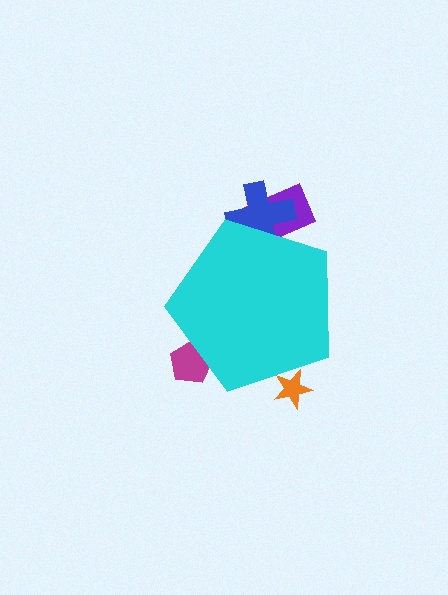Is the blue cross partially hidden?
Yes, the blue cross is partially hidden behind the cyan pentagon.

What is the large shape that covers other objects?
A cyan pentagon.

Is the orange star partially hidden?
Yes, the orange star is partially hidden behind the cyan pentagon.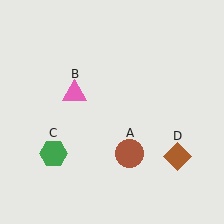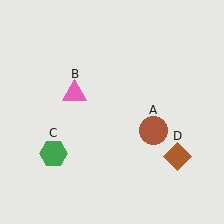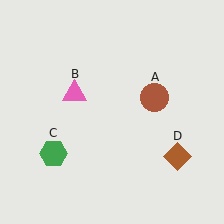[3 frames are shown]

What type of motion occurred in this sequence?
The brown circle (object A) rotated counterclockwise around the center of the scene.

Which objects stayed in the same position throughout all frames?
Pink triangle (object B) and green hexagon (object C) and brown diamond (object D) remained stationary.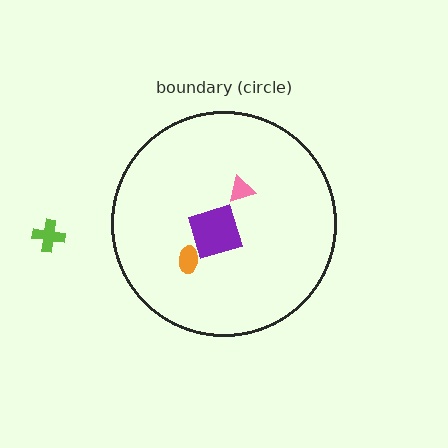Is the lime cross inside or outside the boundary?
Outside.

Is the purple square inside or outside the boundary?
Inside.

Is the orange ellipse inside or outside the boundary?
Inside.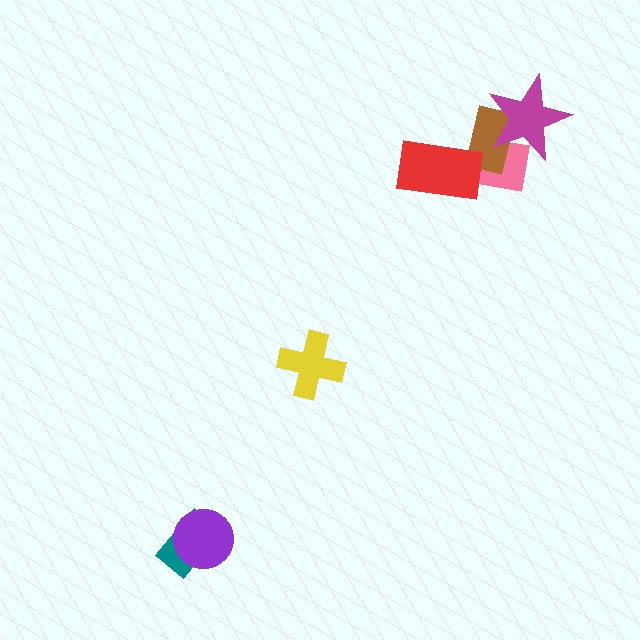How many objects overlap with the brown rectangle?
3 objects overlap with the brown rectangle.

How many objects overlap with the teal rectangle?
1 object overlaps with the teal rectangle.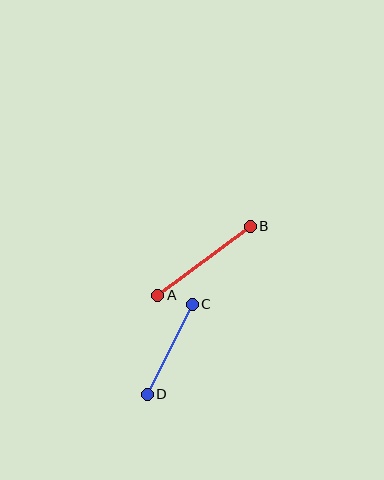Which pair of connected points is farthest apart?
Points A and B are farthest apart.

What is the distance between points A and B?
The distance is approximately 115 pixels.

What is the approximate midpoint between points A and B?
The midpoint is at approximately (204, 261) pixels.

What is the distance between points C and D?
The distance is approximately 101 pixels.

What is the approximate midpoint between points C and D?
The midpoint is at approximately (170, 349) pixels.